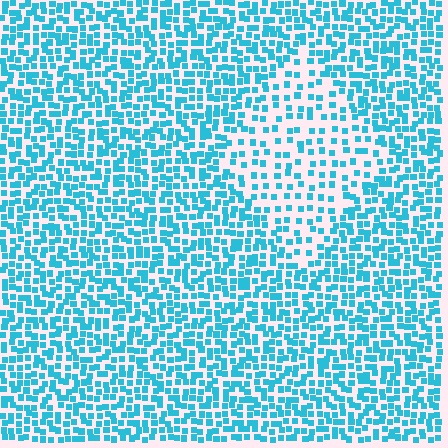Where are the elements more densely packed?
The elements are more densely packed outside the diamond boundary.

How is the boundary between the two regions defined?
The boundary is defined by a change in element density (approximately 2.0x ratio). All elements are the same color, size, and shape.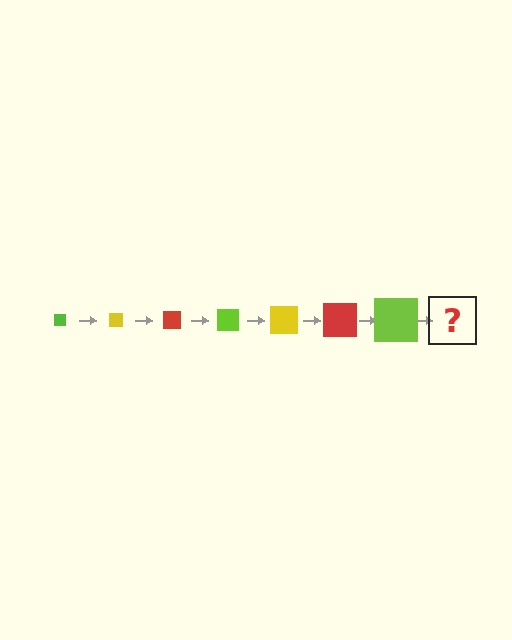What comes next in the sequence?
The next element should be a yellow square, larger than the previous one.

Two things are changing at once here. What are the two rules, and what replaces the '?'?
The two rules are that the square grows larger each step and the color cycles through lime, yellow, and red. The '?' should be a yellow square, larger than the previous one.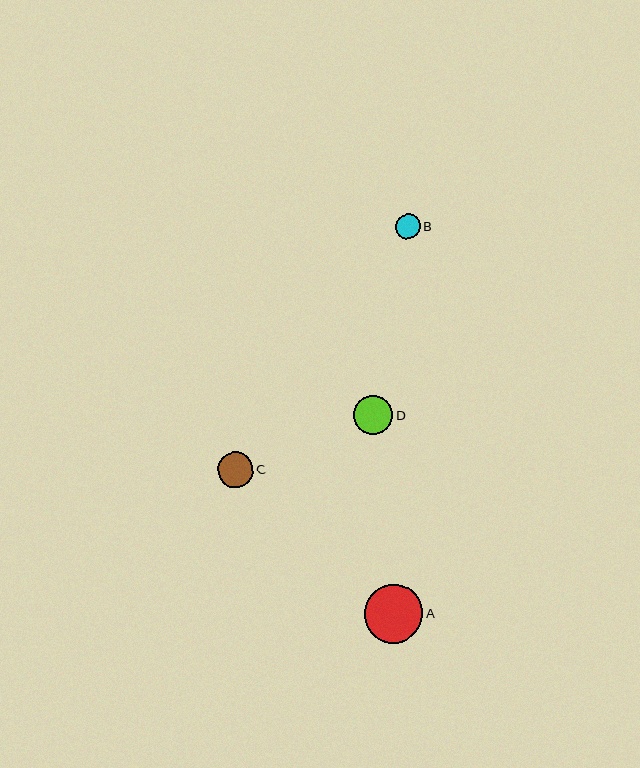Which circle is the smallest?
Circle B is the smallest with a size of approximately 25 pixels.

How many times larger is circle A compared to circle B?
Circle A is approximately 2.3 times the size of circle B.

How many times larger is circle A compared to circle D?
Circle A is approximately 1.5 times the size of circle D.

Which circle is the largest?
Circle A is the largest with a size of approximately 58 pixels.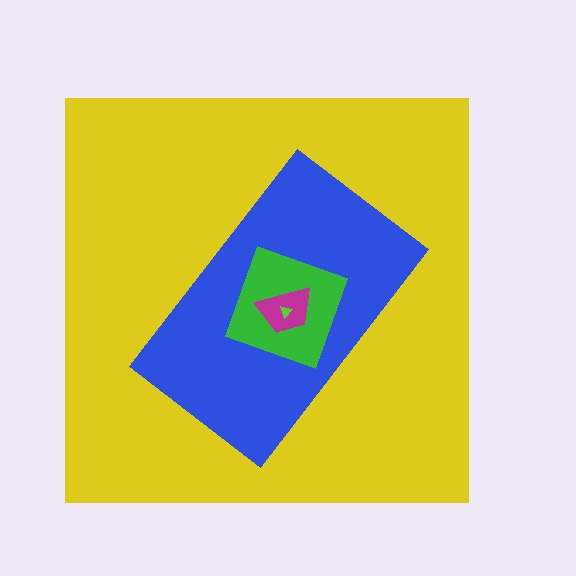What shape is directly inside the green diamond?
The magenta trapezoid.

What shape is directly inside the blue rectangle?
The green diamond.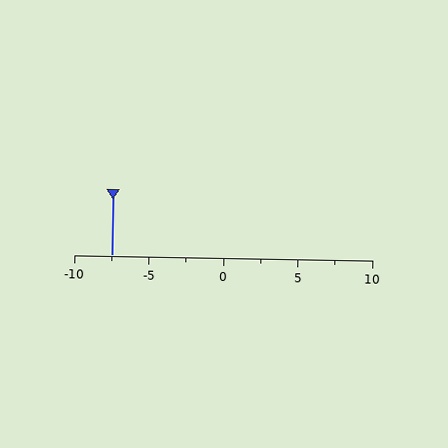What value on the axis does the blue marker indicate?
The marker indicates approximately -7.5.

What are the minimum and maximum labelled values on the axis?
The axis runs from -10 to 10.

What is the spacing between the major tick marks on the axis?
The major ticks are spaced 5 apart.